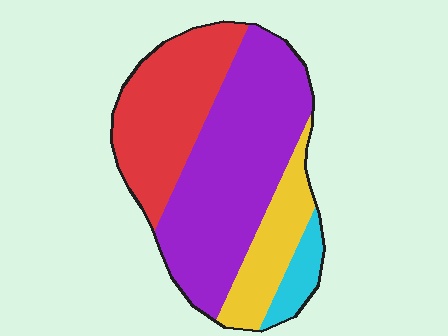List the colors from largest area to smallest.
From largest to smallest: purple, red, yellow, cyan.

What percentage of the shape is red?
Red covers roughly 30% of the shape.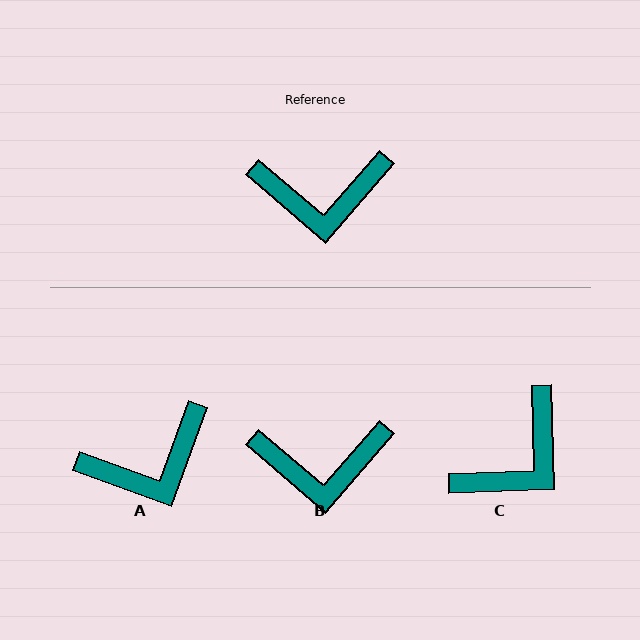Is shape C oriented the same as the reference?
No, it is off by about 42 degrees.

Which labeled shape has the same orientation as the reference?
B.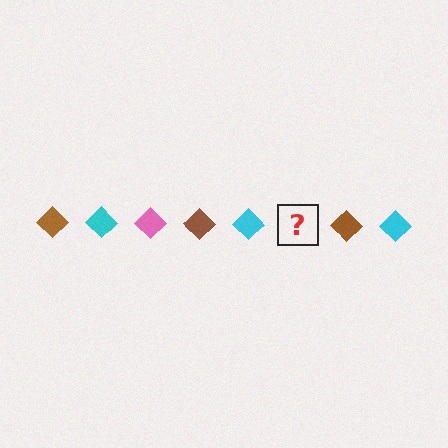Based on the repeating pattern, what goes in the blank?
The blank should be a pink diamond.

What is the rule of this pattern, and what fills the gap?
The rule is that the pattern cycles through brown, cyan, pink diamonds. The gap should be filled with a pink diamond.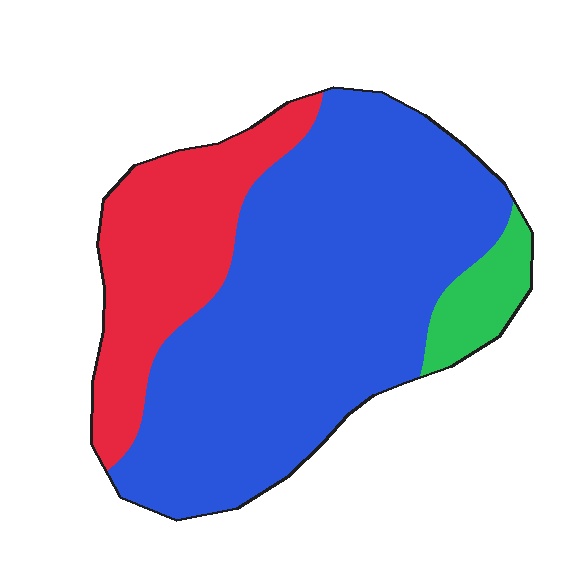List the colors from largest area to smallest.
From largest to smallest: blue, red, green.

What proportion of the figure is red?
Red covers 25% of the figure.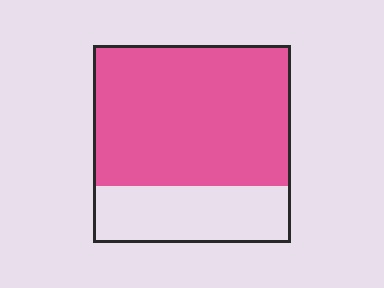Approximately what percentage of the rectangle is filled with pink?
Approximately 70%.